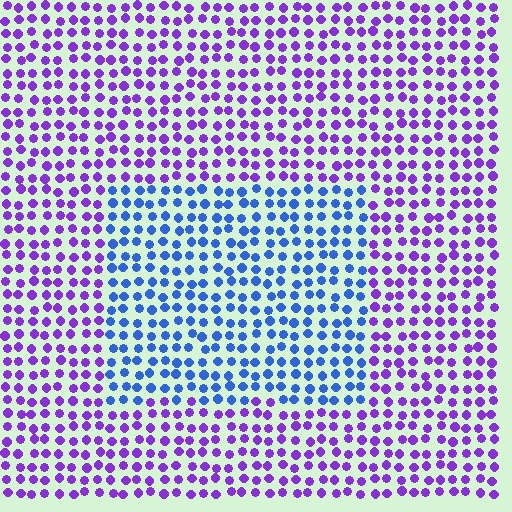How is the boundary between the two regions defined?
The boundary is defined purely by a slight shift in hue (about 51 degrees). Spacing, size, and orientation are identical on both sides.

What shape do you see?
I see a rectangle.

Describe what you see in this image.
The image is filled with small purple elements in a uniform arrangement. A rectangle-shaped region is visible where the elements are tinted to a slightly different hue, forming a subtle color boundary.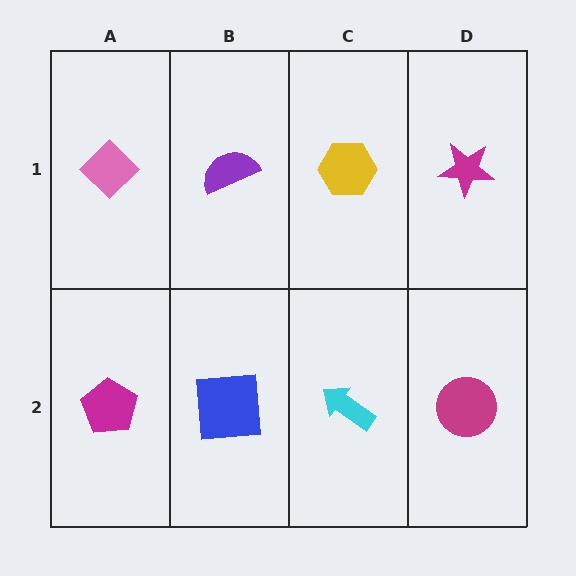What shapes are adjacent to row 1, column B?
A blue square (row 2, column B), a pink diamond (row 1, column A), a yellow hexagon (row 1, column C).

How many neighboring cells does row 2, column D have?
2.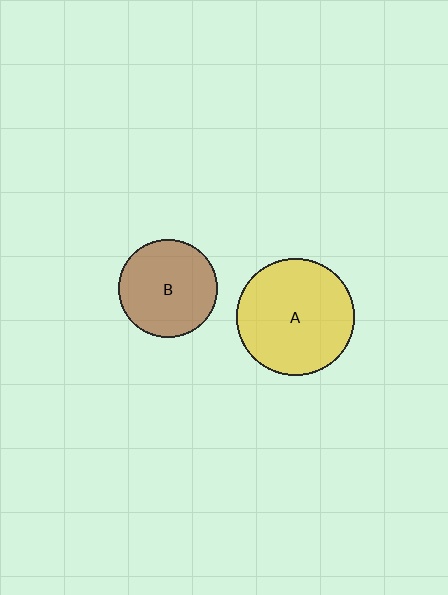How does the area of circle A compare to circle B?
Approximately 1.4 times.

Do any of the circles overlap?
No, none of the circles overlap.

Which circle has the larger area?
Circle A (yellow).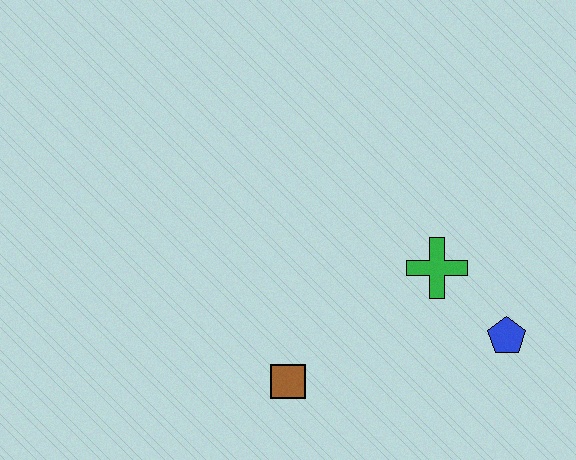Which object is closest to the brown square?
The green cross is closest to the brown square.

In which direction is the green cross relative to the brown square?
The green cross is to the right of the brown square.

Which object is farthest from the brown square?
The blue pentagon is farthest from the brown square.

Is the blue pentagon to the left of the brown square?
No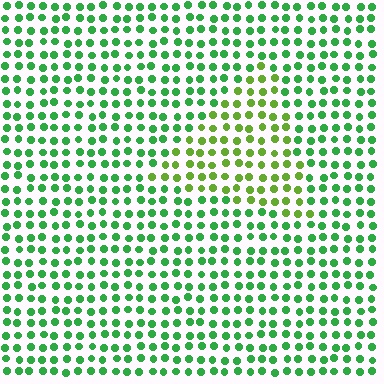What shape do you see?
I see a triangle.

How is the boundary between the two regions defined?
The boundary is defined purely by a slight shift in hue (about 35 degrees). Spacing, size, and orientation are identical on both sides.